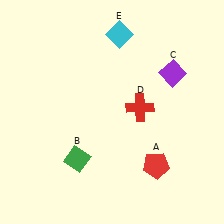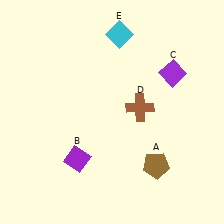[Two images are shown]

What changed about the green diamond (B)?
In Image 1, B is green. In Image 2, it changed to purple.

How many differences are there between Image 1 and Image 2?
There are 3 differences between the two images.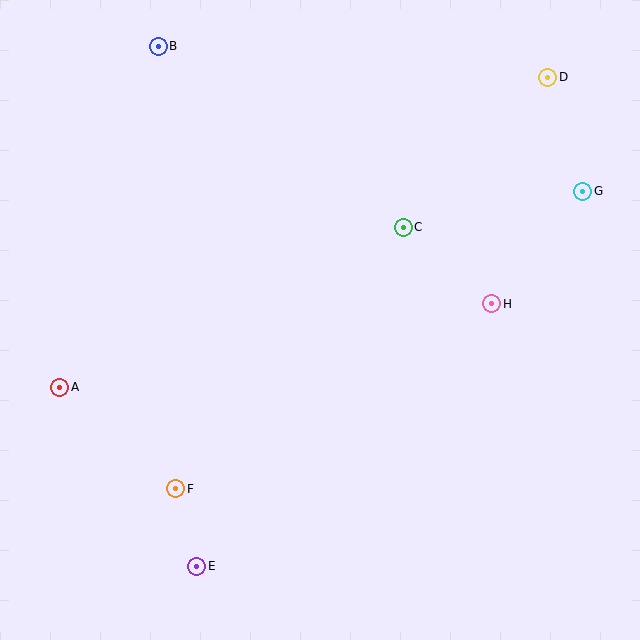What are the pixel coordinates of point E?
Point E is at (197, 566).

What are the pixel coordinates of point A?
Point A is at (60, 387).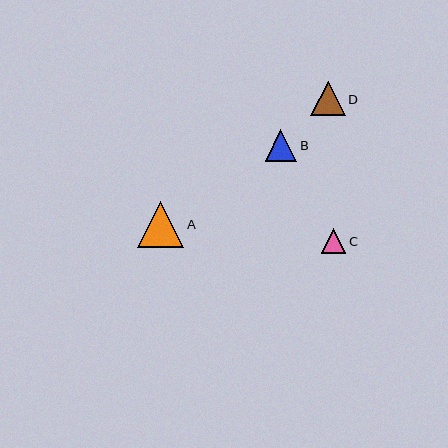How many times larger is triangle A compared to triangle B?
Triangle A is approximately 1.5 times the size of triangle B.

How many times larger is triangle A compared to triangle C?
Triangle A is approximately 1.9 times the size of triangle C.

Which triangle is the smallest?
Triangle C is the smallest with a size of approximately 24 pixels.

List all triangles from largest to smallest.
From largest to smallest: A, D, B, C.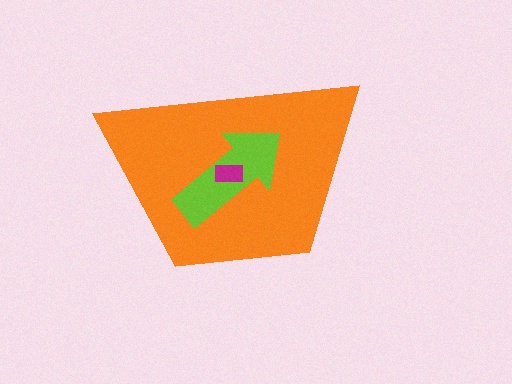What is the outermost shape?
The orange trapezoid.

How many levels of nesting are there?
3.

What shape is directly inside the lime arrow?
The magenta rectangle.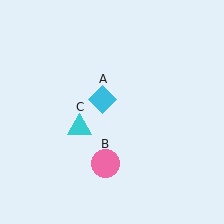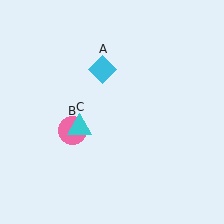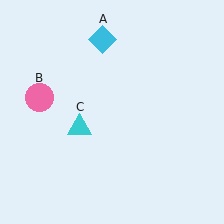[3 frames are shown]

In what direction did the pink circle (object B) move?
The pink circle (object B) moved up and to the left.